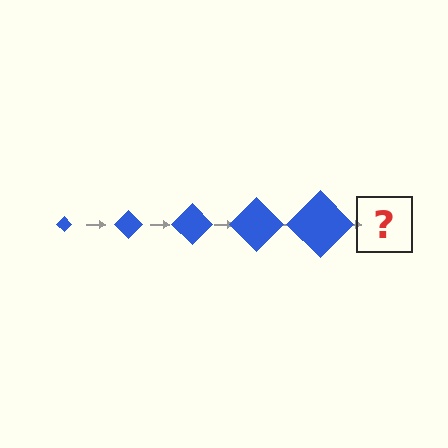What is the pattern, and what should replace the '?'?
The pattern is that the diamond gets progressively larger each step. The '?' should be a blue diamond, larger than the previous one.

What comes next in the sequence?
The next element should be a blue diamond, larger than the previous one.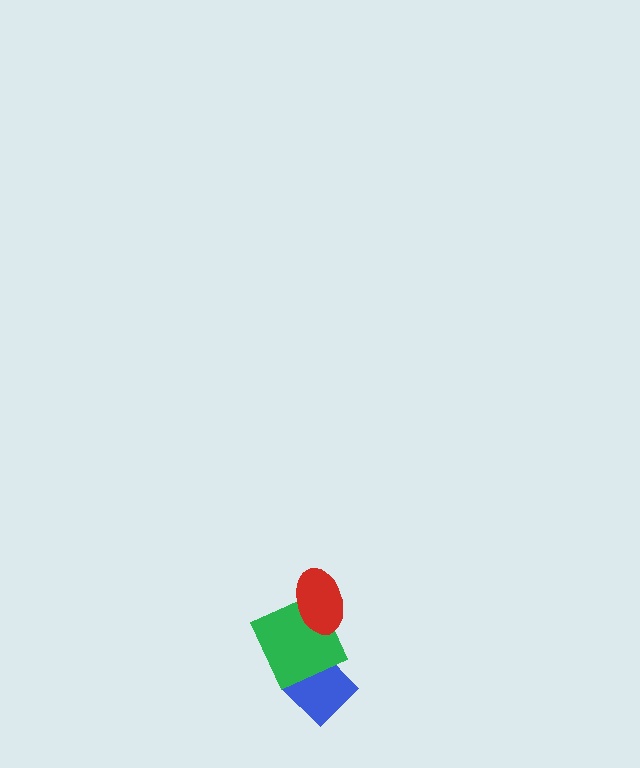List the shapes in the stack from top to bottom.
From top to bottom: the red ellipse, the green square, the blue diamond.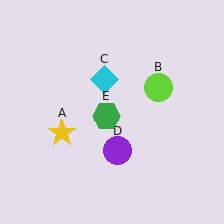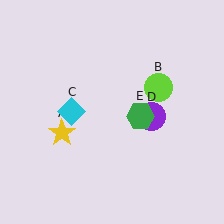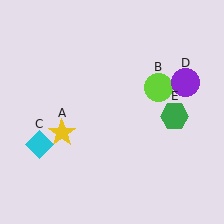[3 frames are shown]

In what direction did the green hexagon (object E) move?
The green hexagon (object E) moved right.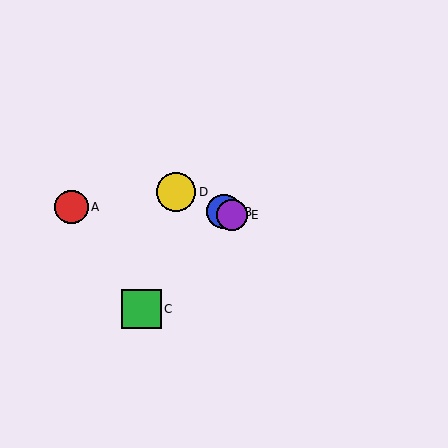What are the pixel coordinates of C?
Object C is at (141, 309).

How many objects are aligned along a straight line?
3 objects (B, D, E) are aligned along a straight line.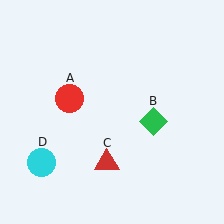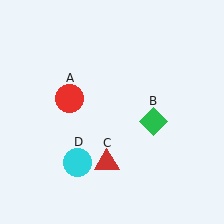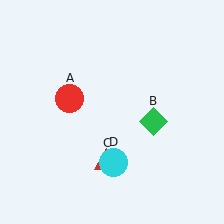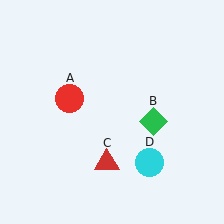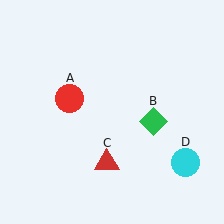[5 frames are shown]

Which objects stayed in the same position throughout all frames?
Red circle (object A) and green diamond (object B) and red triangle (object C) remained stationary.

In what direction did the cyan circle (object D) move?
The cyan circle (object D) moved right.